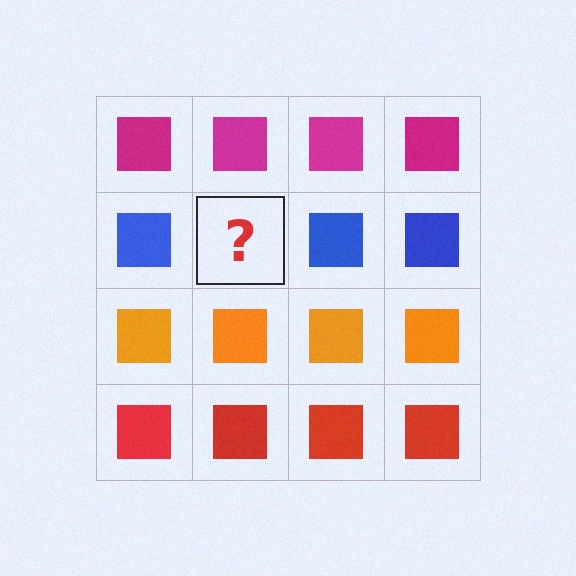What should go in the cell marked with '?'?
The missing cell should contain a blue square.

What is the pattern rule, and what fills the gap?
The rule is that each row has a consistent color. The gap should be filled with a blue square.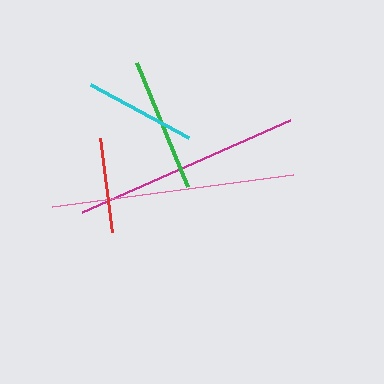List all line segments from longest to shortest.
From longest to shortest: pink, magenta, green, cyan, red.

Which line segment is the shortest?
The red line is the shortest at approximately 94 pixels.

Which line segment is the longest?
The pink line is the longest at approximately 244 pixels.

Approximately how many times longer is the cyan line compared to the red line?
The cyan line is approximately 1.2 times the length of the red line.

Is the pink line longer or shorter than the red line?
The pink line is longer than the red line.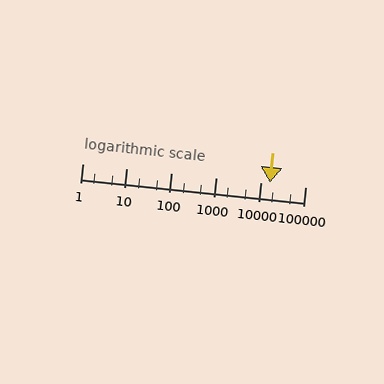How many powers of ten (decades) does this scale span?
The scale spans 5 decades, from 1 to 100000.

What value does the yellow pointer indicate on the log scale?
The pointer indicates approximately 16000.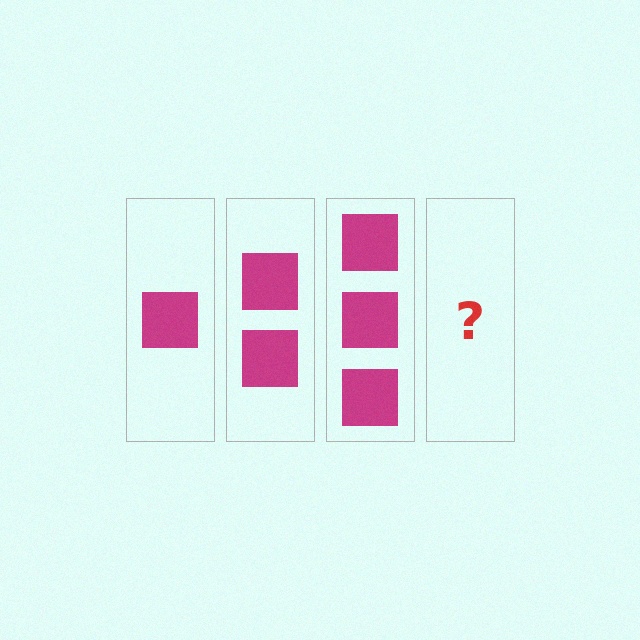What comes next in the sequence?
The next element should be 4 squares.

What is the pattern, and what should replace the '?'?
The pattern is that each step adds one more square. The '?' should be 4 squares.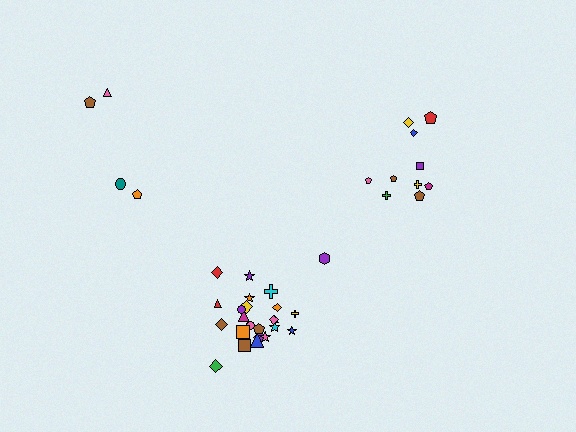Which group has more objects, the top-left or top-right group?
The top-right group.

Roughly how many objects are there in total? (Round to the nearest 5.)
Roughly 40 objects in total.